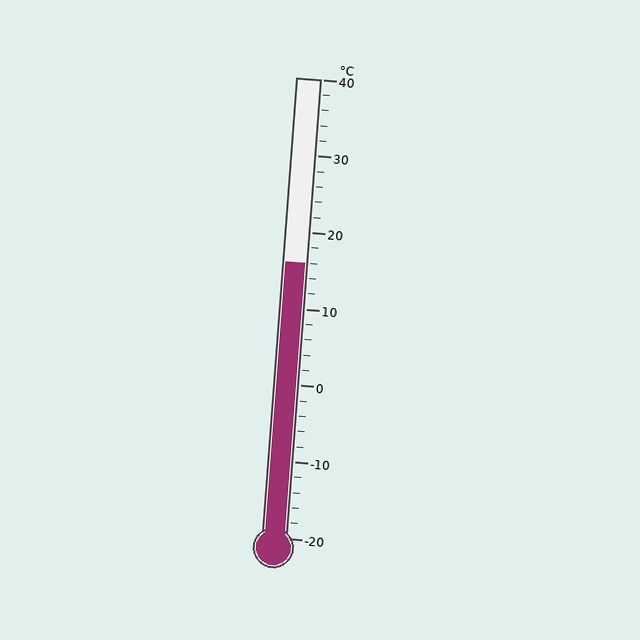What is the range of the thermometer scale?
The thermometer scale ranges from -20°C to 40°C.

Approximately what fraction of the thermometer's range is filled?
The thermometer is filled to approximately 60% of its range.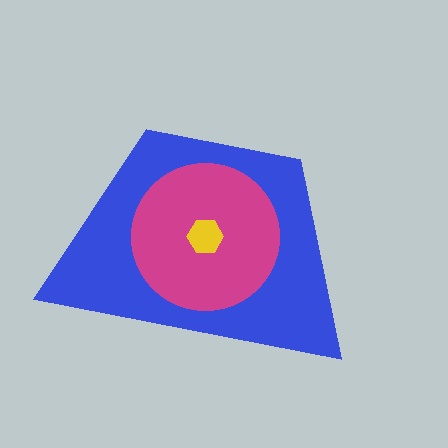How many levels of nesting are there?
3.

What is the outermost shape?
The blue trapezoid.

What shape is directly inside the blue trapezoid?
The magenta circle.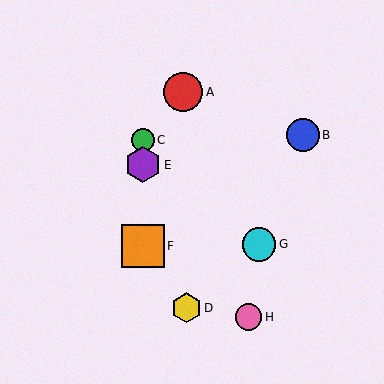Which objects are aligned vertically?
Objects C, E, F are aligned vertically.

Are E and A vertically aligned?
No, E is at x≈143 and A is at x≈183.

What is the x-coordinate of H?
Object H is at x≈249.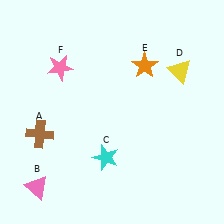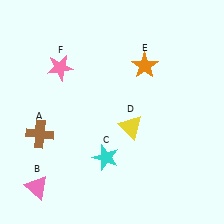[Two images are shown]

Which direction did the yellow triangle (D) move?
The yellow triangle (D) moved down.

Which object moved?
The yellow triangle (D) moved down.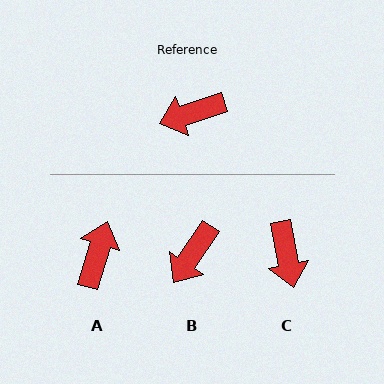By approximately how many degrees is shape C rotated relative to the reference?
Approximately 83 degrees counter-clockwise.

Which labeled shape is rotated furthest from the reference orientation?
A, about 125 degrees away.